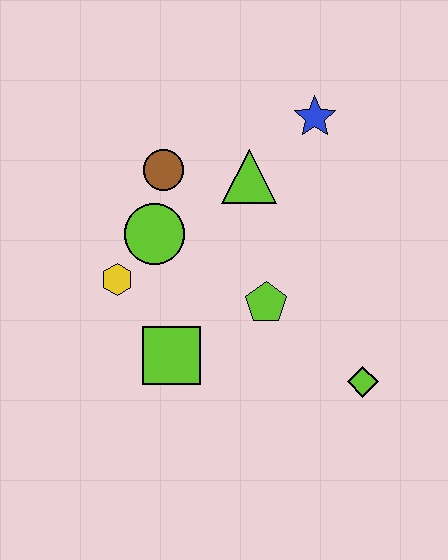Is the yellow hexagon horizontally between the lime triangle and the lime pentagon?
No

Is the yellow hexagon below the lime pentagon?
No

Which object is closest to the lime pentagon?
The lime square is closest to the lime pentagon.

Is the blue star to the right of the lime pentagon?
Yes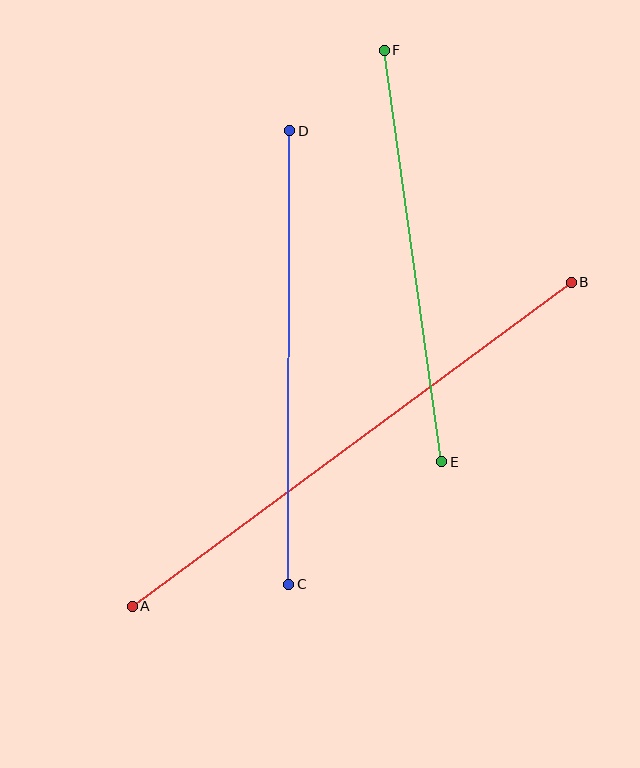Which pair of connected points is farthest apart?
Points A and B are farthest apart.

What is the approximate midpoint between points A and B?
The midpoint is at approximately (352, 444) pixels.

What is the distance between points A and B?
The distance is approximately 545 pixels.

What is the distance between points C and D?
The distance is approximately 453 pixels.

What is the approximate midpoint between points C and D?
The midpoint is at approximately (289, 357) pixels.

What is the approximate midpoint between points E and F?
The midpoint is at approximately (413, 256) pixels.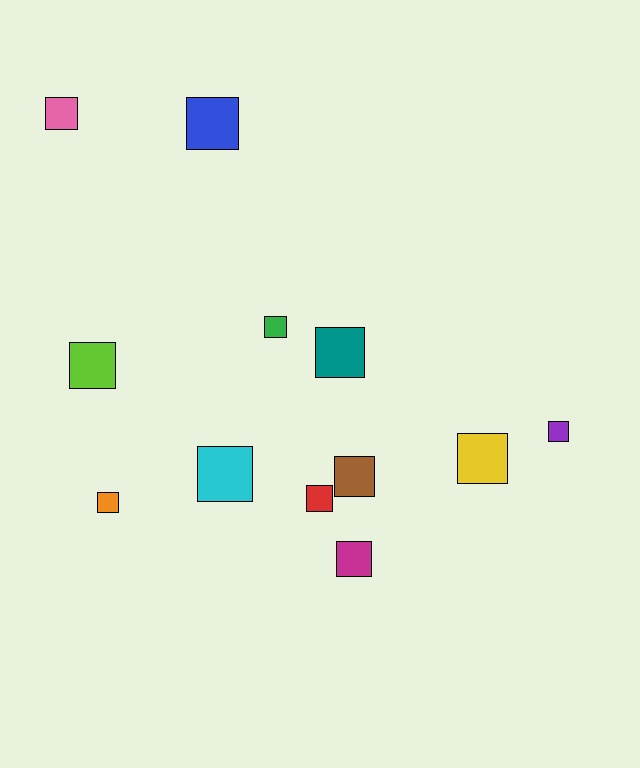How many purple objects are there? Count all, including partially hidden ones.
There is 1 purple object.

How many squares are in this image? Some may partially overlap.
There are 12 squares.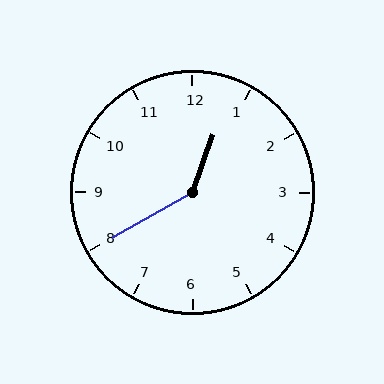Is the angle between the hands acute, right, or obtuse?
It is obtuse.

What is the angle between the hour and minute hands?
Approximately 140 degrees.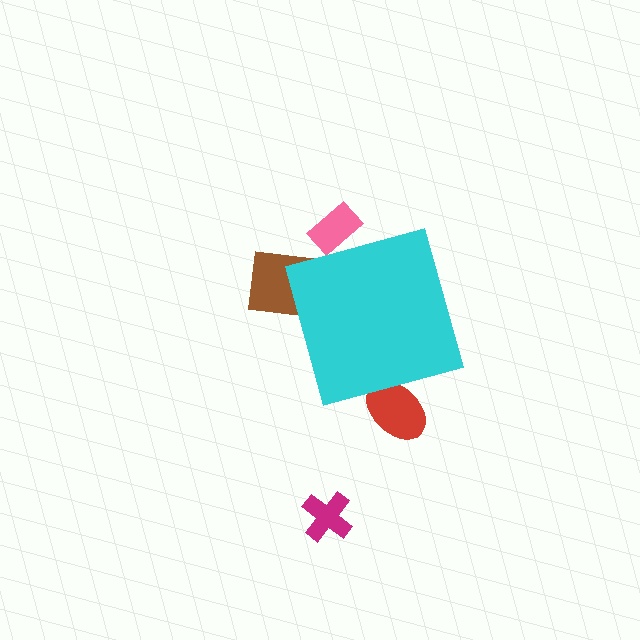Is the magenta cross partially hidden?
No, the magenta cross is fully visible.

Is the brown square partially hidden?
Yes, the brown square is partially hidden behind the cyan diamond.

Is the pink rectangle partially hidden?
Yes, the pink rectangle is partially hidden behind the cyan diamond.